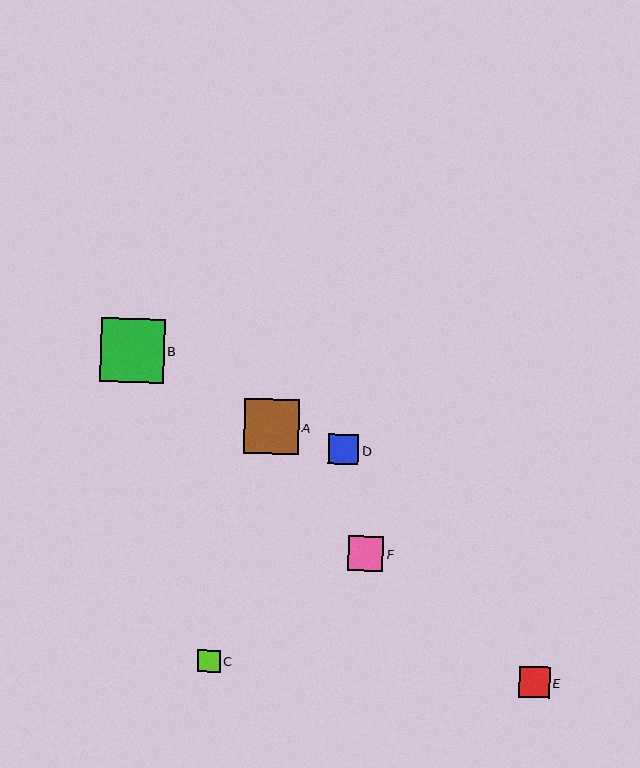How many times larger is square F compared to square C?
Square F is approximately 1.6 times the size of square C.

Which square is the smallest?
Square C is the smallest with a size of approximately 22 pixels.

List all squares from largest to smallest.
From largest to smallest: B, A, F, E, D, C.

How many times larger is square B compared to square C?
Square B is approximately 2.9 times the size of square C.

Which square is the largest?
Square B is the largest with a size of approximately 64 pixels.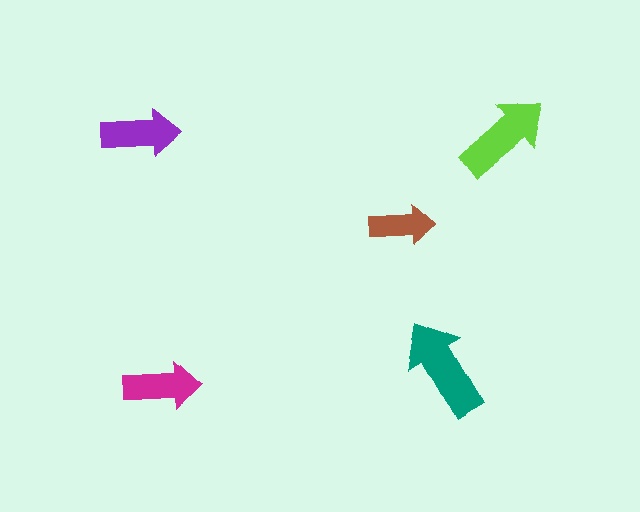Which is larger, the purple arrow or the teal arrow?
The teal one.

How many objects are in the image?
There are 5 objects in the image.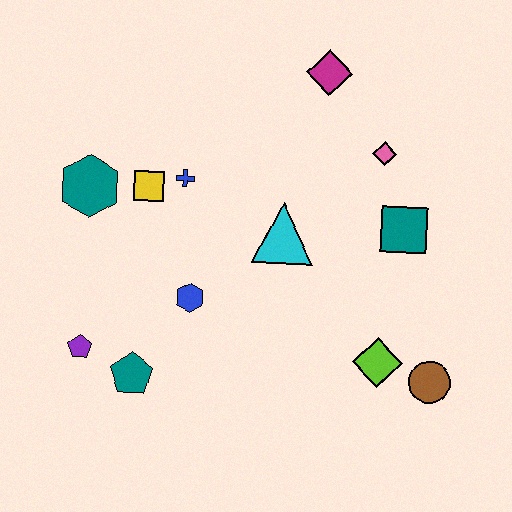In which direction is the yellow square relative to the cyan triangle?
The yellow square is to the left of the cyan triangle.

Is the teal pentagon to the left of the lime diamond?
Yes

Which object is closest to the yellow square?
The blue cross is closest to the yellow square.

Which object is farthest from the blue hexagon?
The magenta diamond is farthest from the blue hexagon.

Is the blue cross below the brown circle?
No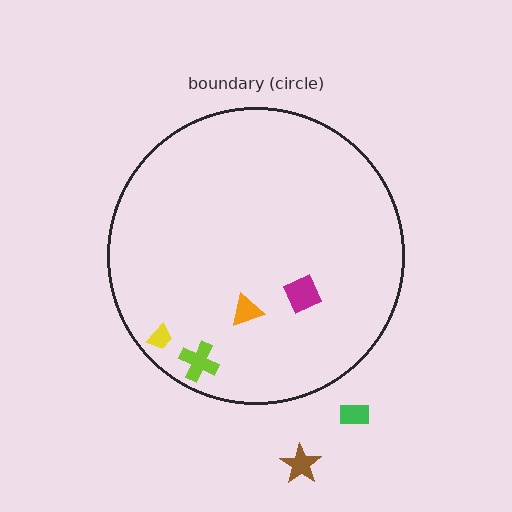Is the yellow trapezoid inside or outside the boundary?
Inside.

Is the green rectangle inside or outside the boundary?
Outside.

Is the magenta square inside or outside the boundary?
Inside.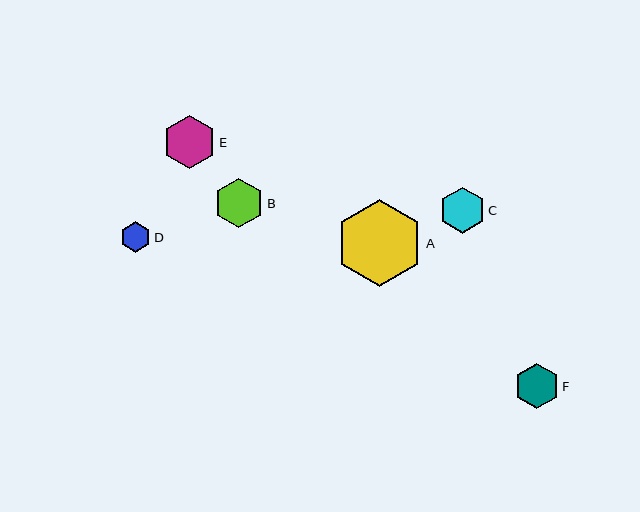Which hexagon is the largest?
Hexagon A is the largest with a size of approximately 88 pixels.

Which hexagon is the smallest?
Hexagon D is the smallest with a size of approximately 31 pixels.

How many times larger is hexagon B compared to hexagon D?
Hexagon B is approximately 1.6 times the size of hexagon D.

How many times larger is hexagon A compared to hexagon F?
Hexagon A is approximately 1.9 times the size of hexagon F.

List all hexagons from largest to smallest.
From largest to smallest: A, E, B, C, F, D.